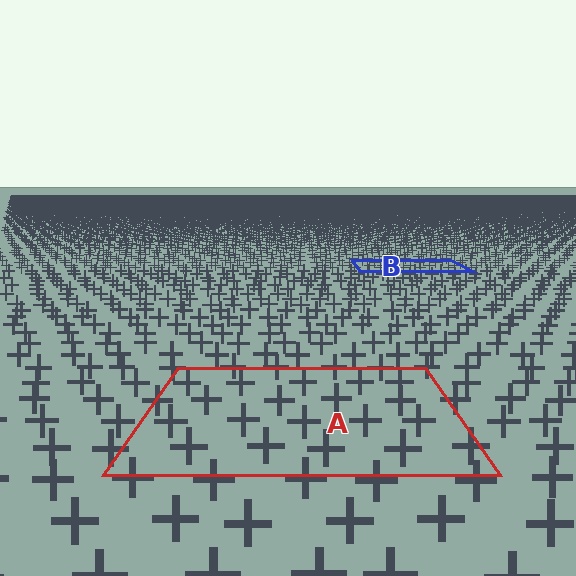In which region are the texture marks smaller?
The texture marks are smaller in region B, because it is farther away.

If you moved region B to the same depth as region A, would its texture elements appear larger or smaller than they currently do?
They would appear larger. At a closer depth, the same texture elements are projected at a bigger on-screen size.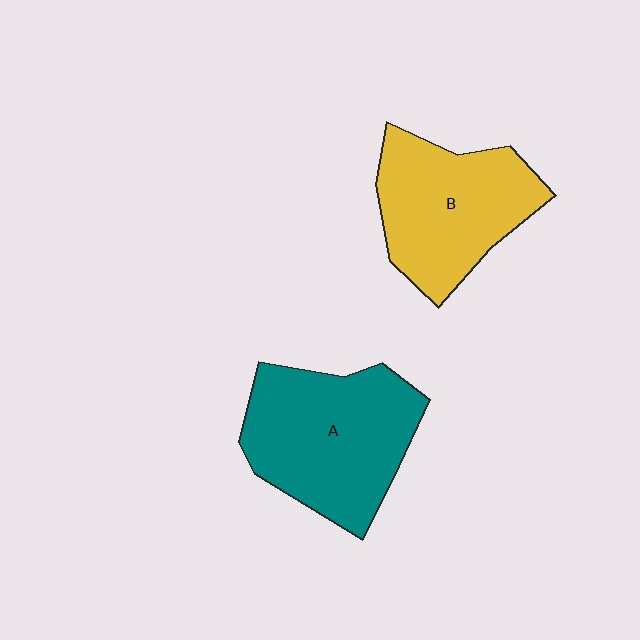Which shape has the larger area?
Shape A (teal).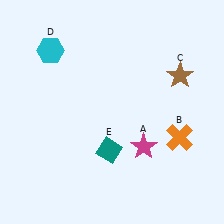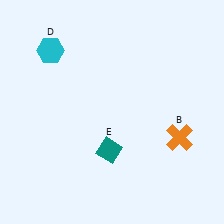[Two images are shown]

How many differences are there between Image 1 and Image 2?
There are 2 differences between the two images.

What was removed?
The brown star (C), the magenta star (A) were removed in Image 2.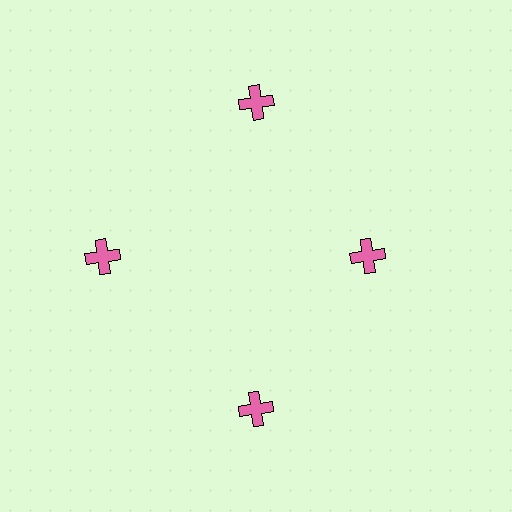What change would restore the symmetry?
The symmetry would be restored by moving it outward, back onto the ring so that all 4 crosses sit at equal angles and equal distance from the center.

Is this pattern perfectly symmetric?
No. The 4 pink crosses are arranged in a ring, but one element near the 3 o'clock position is pulled inward toward the center, breaking the 4-fold rotational symmetry.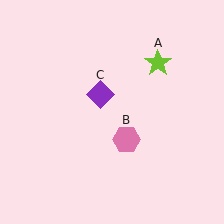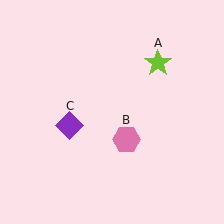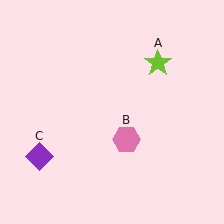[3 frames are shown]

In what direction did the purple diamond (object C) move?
The purple diamond (object C) moved down and to the left.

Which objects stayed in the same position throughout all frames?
Lime star (object A) and pink hexagon (object B) remained stationary.